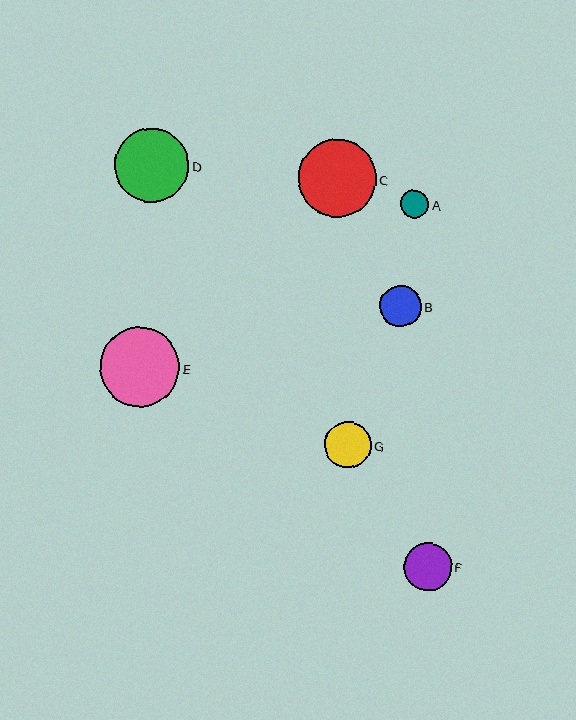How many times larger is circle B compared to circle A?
Circle B is approximately 1.4 times the size of circle A.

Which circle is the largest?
Circle E is the largest with a size of approximately 80 pixels.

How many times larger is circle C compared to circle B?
Circle C is approximately 1.9 times the size of circle B.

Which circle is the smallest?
Circle A is the smallest with a size of approximately 29 pixels.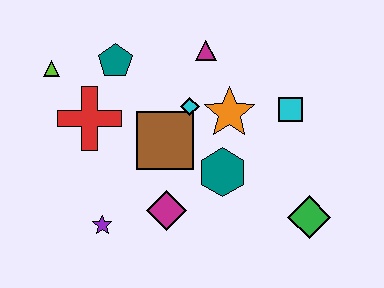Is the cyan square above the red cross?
Yes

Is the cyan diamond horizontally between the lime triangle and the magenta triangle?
Yes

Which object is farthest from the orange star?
The lime triangle is farthest from the orange star.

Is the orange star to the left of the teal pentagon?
No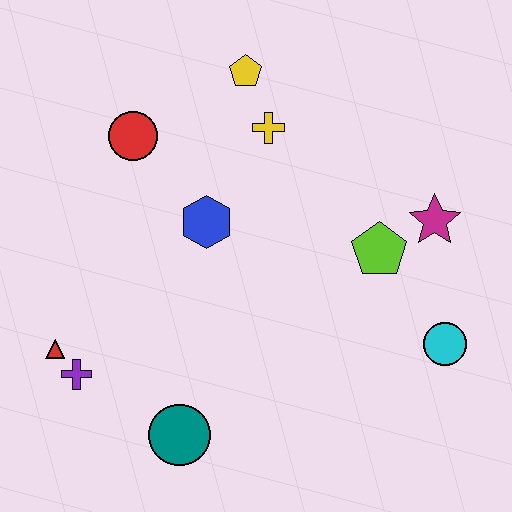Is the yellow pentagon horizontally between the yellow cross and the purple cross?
Yes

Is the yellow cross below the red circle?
No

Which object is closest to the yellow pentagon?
The yellow cross is closest to the yellow pentagon.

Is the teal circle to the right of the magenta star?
No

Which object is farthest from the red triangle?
The magenta star is farthest from the red triangle.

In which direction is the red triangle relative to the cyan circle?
The red triangle is to the left of the cyan circle.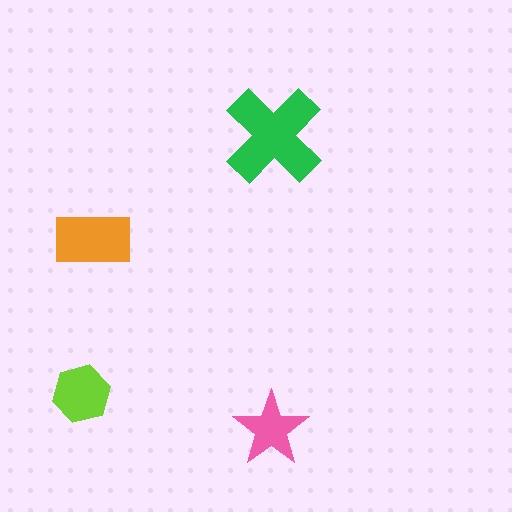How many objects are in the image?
There are 4 objects in the image.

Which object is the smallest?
The pink star.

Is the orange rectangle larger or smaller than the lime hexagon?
Larger.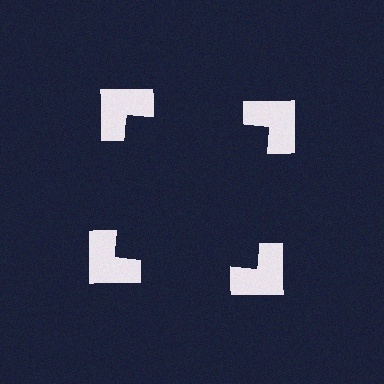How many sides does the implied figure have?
4 sides.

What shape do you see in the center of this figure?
An illusory square — its edges are inferred from the aligned wedge cuts in the notched squares, not physically drawn.